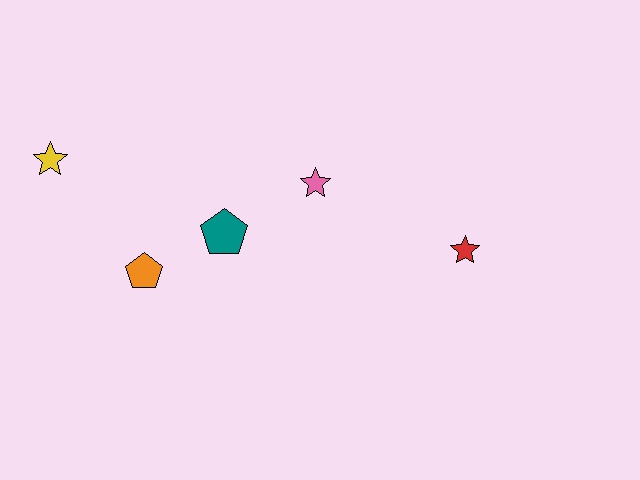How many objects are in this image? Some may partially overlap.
There are 5 objects.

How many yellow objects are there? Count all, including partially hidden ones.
There is 1 yellow object.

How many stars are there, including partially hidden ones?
There are 3 stars.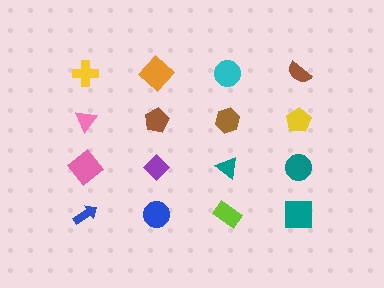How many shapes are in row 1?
4 shapes.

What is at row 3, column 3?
A teal triangle.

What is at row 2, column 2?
A brown pentagon.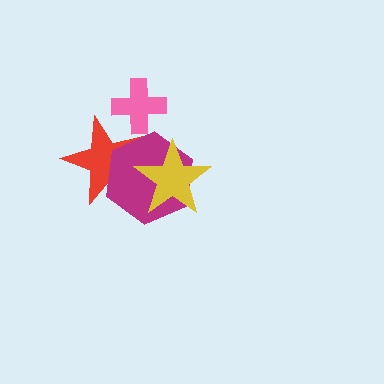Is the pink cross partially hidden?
Yes, it is partially covered by another shape.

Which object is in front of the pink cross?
The red star is in front of the pink cross.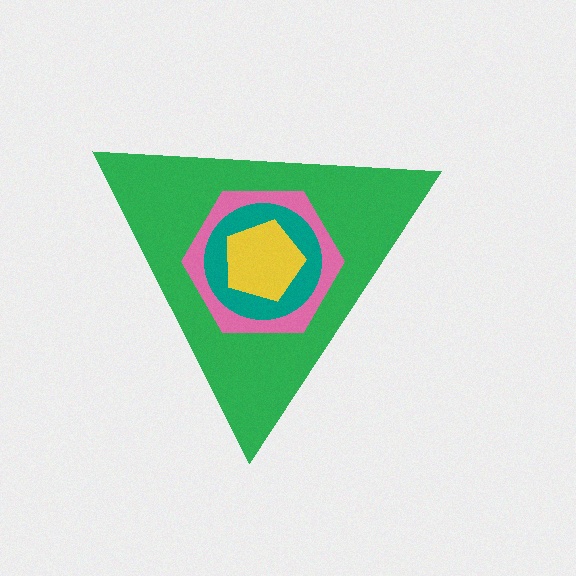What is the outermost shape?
The green triangle.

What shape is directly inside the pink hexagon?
The teal circle.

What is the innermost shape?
The yellow pentagon.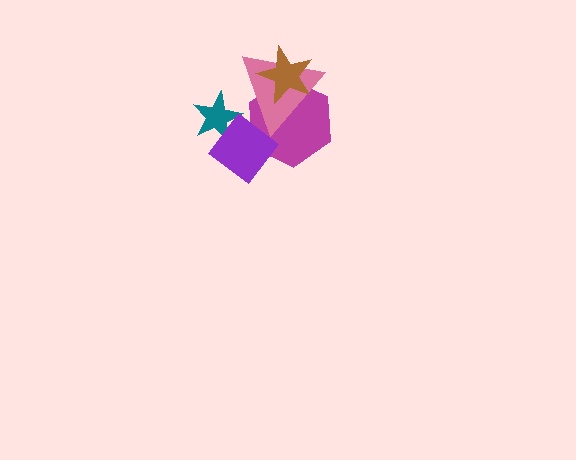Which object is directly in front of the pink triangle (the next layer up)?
The brown star is directly in front of the pink triangle.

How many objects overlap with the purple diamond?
3 objects overlap with the purple diamond.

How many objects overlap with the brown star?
2 objects overlap with the brown star.